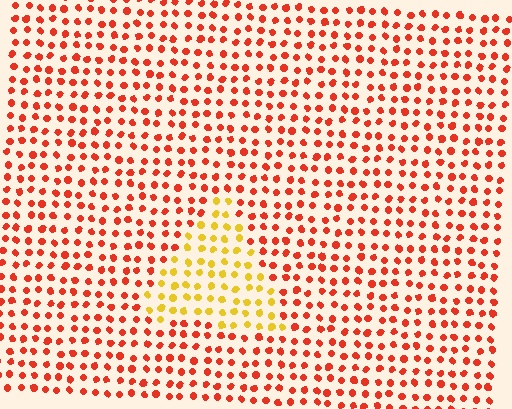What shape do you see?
I see a triangle.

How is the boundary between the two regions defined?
The boundary is defined purely by a slight shift in hue (about 46 degrees). Spacing, size, and orientation are identical on both sides.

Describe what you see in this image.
The image is filled with small red elements in a uniform arrangement. A triangle-shaped region is visible where the elements are tinted to a slightly different hue, forming a subtle color boundary.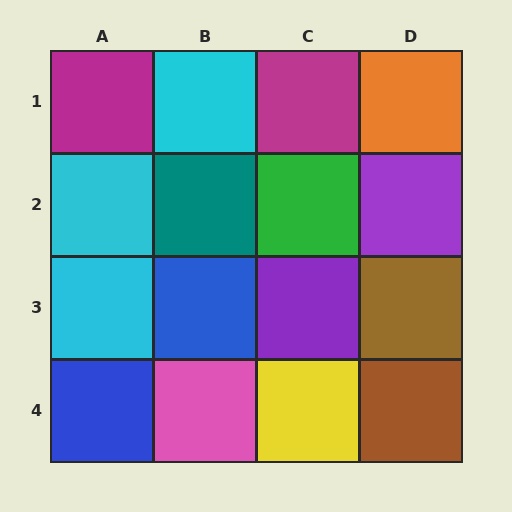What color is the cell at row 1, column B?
Cyan.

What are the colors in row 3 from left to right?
Cyan, blue, purple, brown.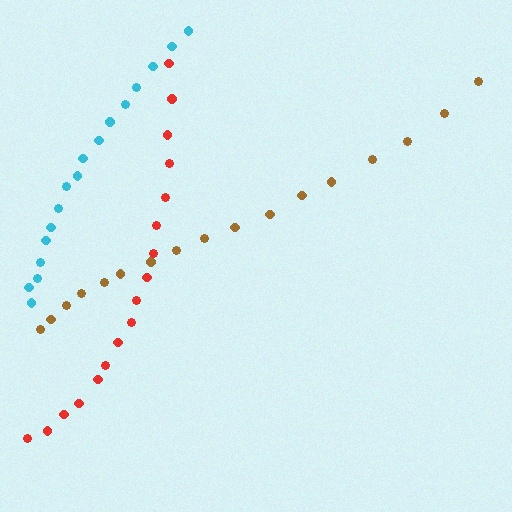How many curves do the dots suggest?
There are 3 distinct paths.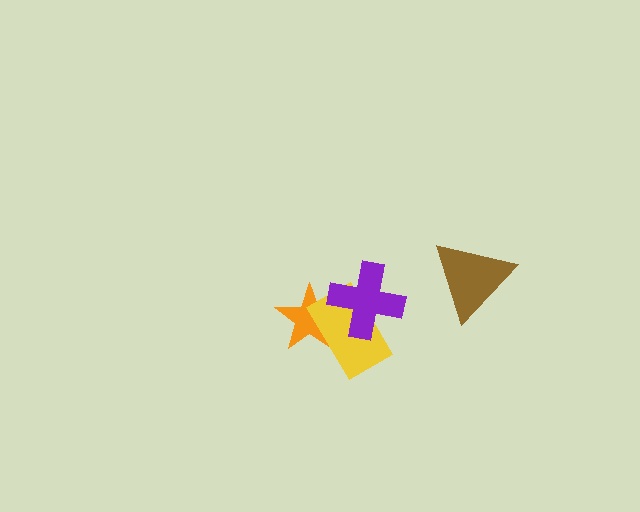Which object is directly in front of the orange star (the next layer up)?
The yellow rectangle is directly in front of the orange star.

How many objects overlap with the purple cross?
2 objects overlap with the purple cross.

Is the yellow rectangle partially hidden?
Yes, it is partially covered by another shape.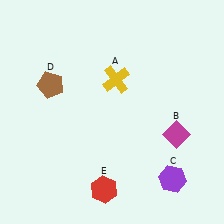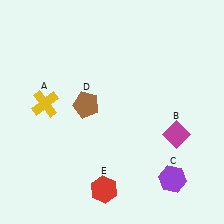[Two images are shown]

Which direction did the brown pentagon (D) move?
The brown pentagon (D) moved right.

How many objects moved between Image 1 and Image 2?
2 objects moved between the two images.